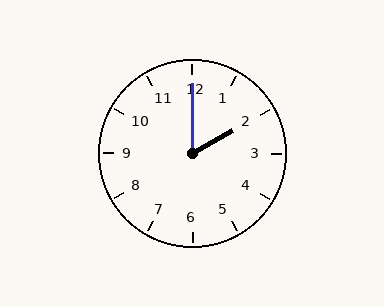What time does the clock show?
2:00.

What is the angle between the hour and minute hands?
Approximately 60 degrees.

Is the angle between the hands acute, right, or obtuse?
It is acute.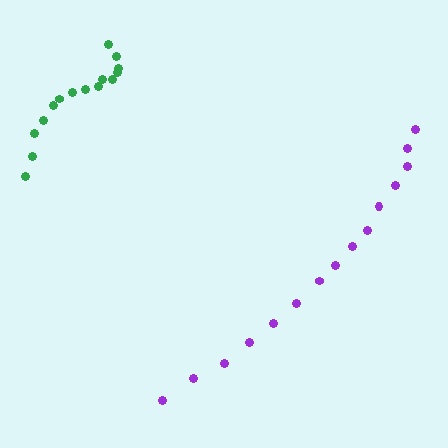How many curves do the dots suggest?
There are 2 distinct paths.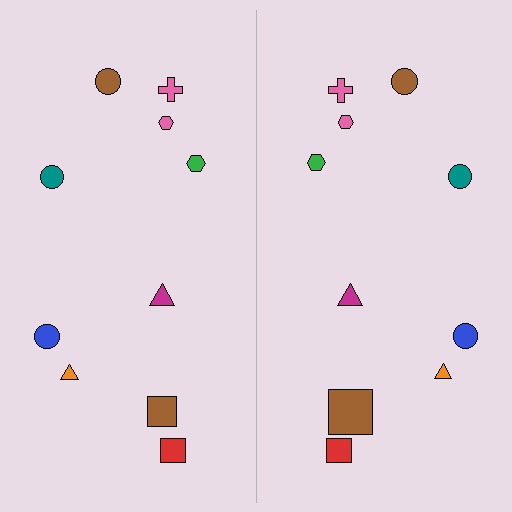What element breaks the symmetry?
The brown square on the right side has a different size than its mirror counterpart.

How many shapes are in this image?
There are 20 shapes in this image.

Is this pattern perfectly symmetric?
No, the pattern is not perfectly symmetric. The brown square on the right side has a different size than its mirror counterpart.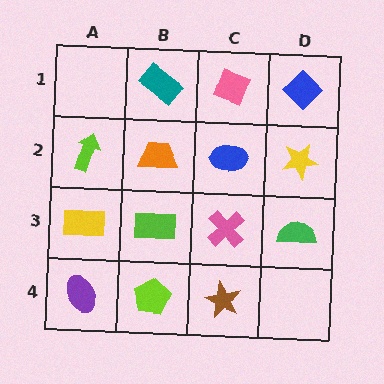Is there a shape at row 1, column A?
No, that cell is empty.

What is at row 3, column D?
A green semicircle.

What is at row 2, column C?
A blue ellipse.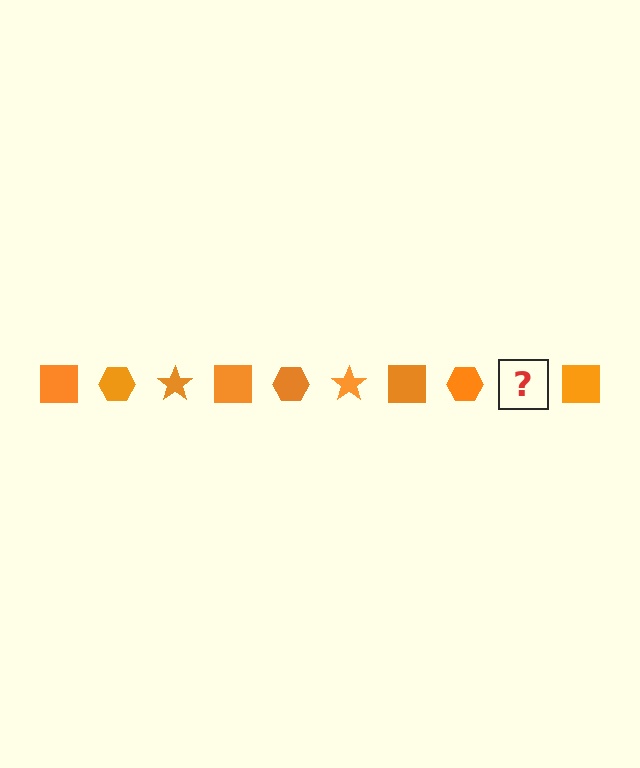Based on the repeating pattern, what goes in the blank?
The blank should be an orange star.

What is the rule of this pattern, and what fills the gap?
The rule is that the pattern cycles through square, hexagon, star shapes in orange. The gap should be filled with an orange star.